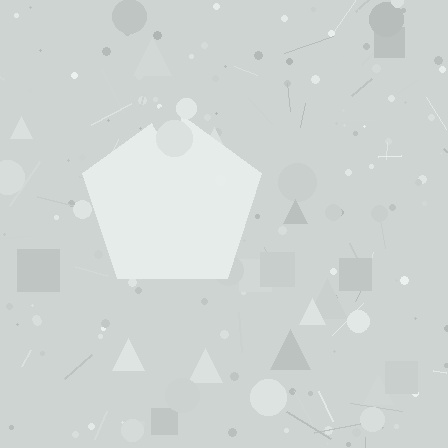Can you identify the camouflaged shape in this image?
The camouflaged shape is a pentagon.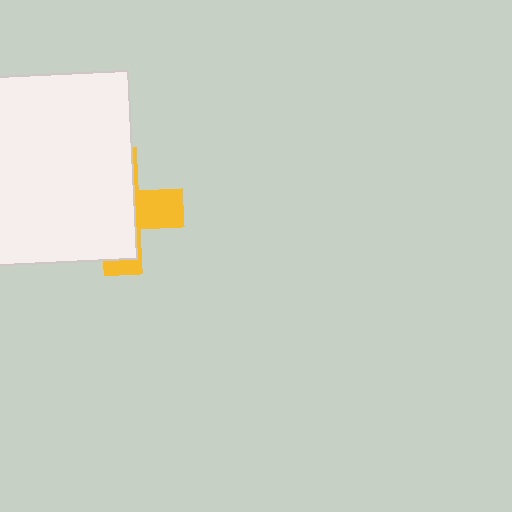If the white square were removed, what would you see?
You would see the complete yellow cross.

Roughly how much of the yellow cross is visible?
A small part of it is visible (roughly 33%).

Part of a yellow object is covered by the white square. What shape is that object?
It is a cross.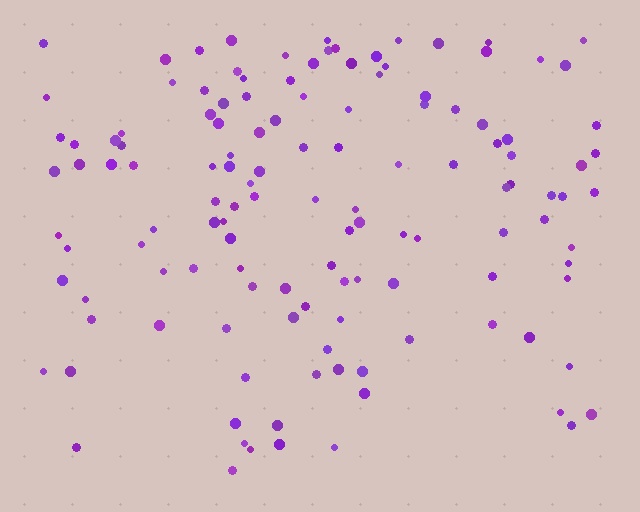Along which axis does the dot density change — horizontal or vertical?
Vertical.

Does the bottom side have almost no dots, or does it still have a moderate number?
Still a moderate number, just noticeably fewer than the top.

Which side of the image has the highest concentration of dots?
The top.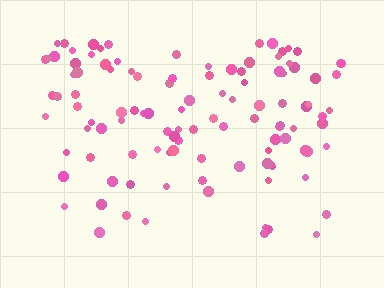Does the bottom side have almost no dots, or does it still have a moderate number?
Still a moderate number, just noticeably fewer than the top.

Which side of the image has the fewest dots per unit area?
The bottom.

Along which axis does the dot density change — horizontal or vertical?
Vertical.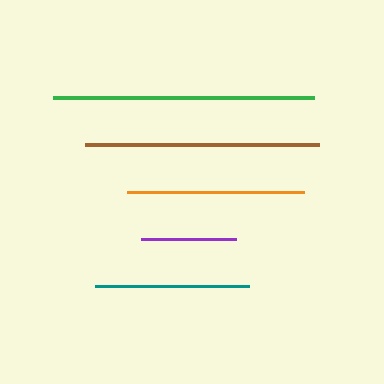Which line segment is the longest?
The green line is the longest at approximately 261 pixels.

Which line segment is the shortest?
The purple line is the shortest at approximately 96 pixels.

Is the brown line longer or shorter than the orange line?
The brown line is longer than the orange line.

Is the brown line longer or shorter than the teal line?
The brown line is longer than the teal line.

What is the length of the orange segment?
The orange segment is approximately 177 pixels long.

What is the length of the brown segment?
The brown segment is approximately 234 pixels long.